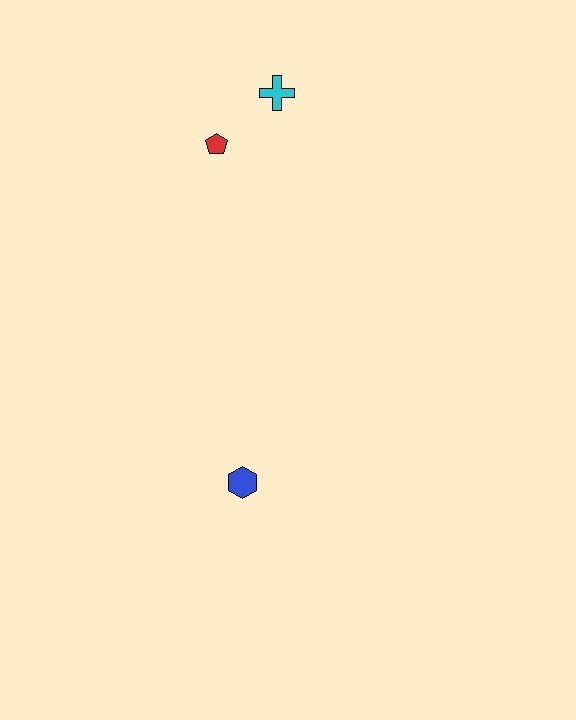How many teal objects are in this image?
There are no teal objects.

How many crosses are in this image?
There is 1 cross.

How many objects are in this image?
There are 3 objects.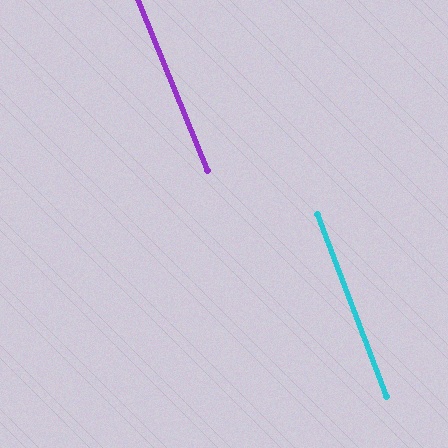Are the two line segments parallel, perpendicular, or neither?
Parallel — their directions differ by only 1.5°.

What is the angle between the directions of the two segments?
Approximately 2 degrees.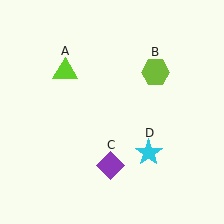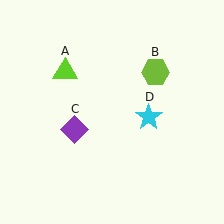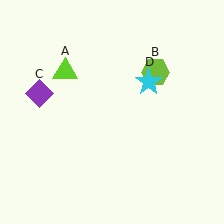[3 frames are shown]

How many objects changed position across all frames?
2 objects changed position: purple diamond (object C), cyan star (object D).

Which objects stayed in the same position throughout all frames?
Lime triangle (object A) and lime hexagon (object B) remained stationary.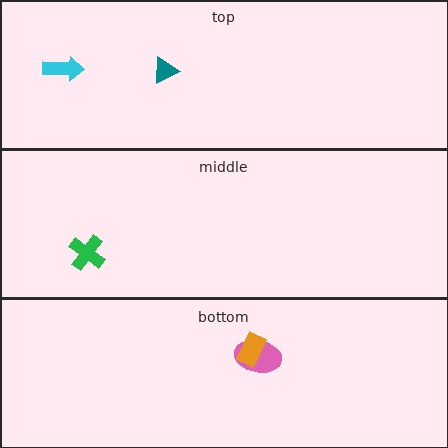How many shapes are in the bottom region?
2.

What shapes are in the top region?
The cyan arrow, the teal triangle.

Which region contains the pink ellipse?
The bottom region.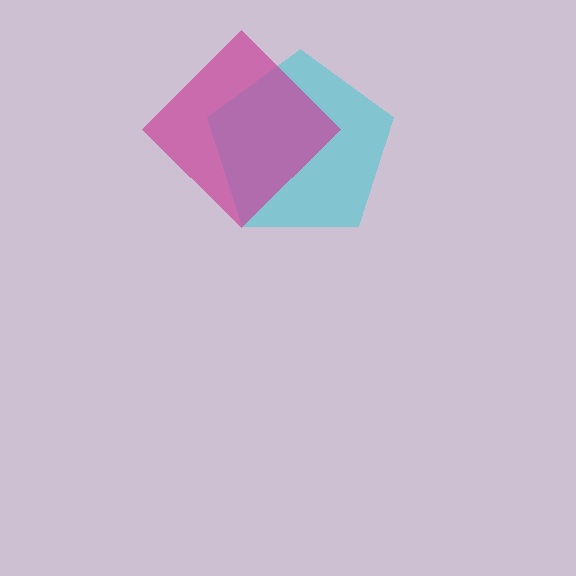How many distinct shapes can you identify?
There are 2 distinct shapes: a cyan pentagon, a magenta diamond.